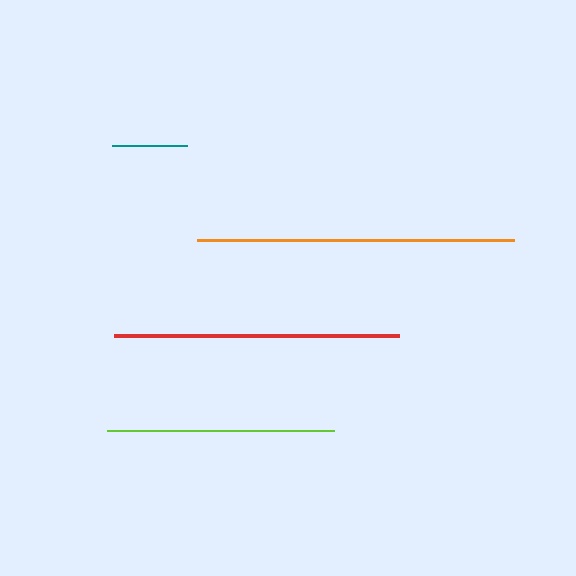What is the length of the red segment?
The red segment is approximately 285 pixels long.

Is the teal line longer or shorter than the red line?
The red line is longer than the teal line.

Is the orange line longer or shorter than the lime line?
The orange line is longer than the lime line.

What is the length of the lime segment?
The lime segment is approximately 227 pixels long.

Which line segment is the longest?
The orange line is the longest at approximately 317 pixels.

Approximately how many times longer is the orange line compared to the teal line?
The orange line is approximately 4.3 times the length of the teal line.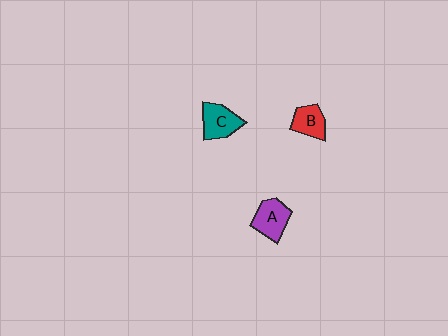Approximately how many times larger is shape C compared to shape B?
Approximately 1.2 times.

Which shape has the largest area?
Shape A (purple).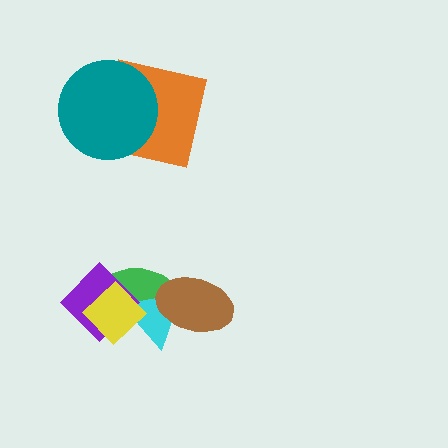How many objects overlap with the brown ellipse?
2 objects overlap with the brown ellipse.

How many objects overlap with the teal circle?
1 object overlaps with the teal circle.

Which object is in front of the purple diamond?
The yellow diamond is in front of the purple diamond.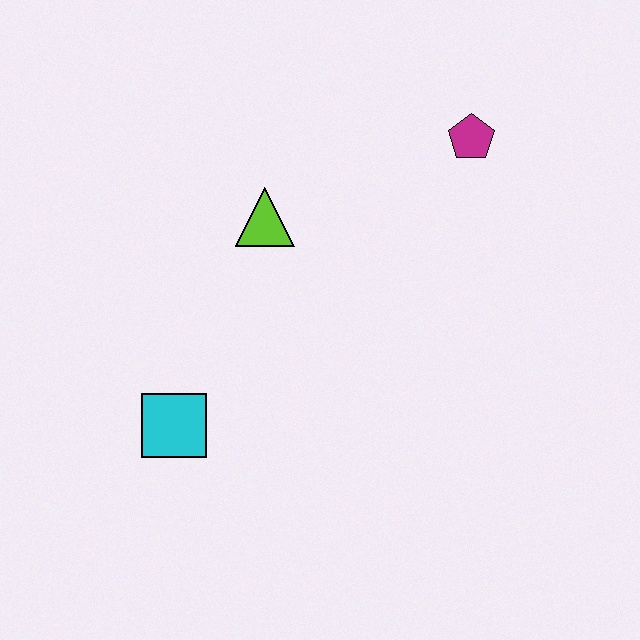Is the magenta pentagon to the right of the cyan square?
Yes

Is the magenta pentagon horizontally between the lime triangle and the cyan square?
No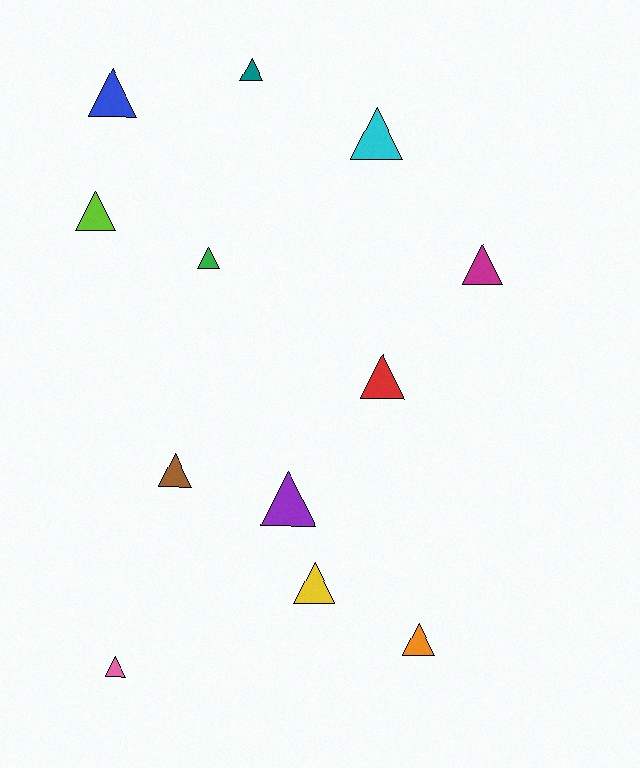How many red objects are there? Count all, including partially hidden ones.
There is 1 red object.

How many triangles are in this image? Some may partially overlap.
There are 12 triangles.